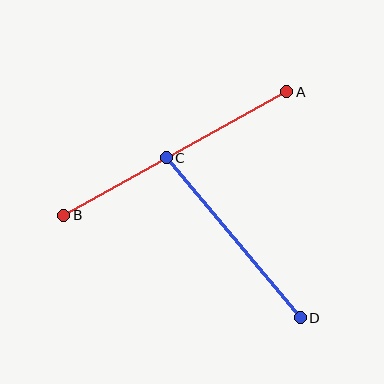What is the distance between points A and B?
The distance is approximately 255 pixels.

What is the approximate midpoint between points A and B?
The midpoint is at approximately (175, 154) pixels.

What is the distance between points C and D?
The distance is approximately 209 pixels.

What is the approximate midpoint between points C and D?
The midpoint is at approximately (233, 238) pixels.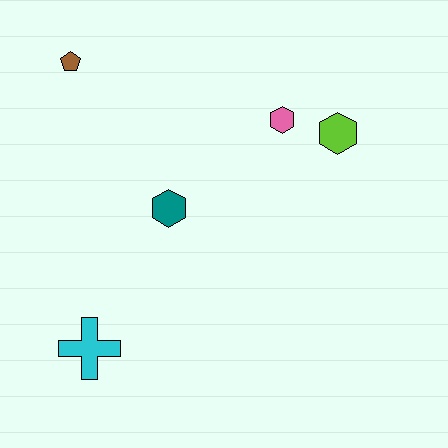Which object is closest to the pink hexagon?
The lime hexagon is closest to the pink hexagon.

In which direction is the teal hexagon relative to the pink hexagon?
The teal hexagon is to the left of the pink hexagon.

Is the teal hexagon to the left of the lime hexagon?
Yes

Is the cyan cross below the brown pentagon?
Yes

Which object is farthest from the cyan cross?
The lime hexagon is farthest from the cyan cross.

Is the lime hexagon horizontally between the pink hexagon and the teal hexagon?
No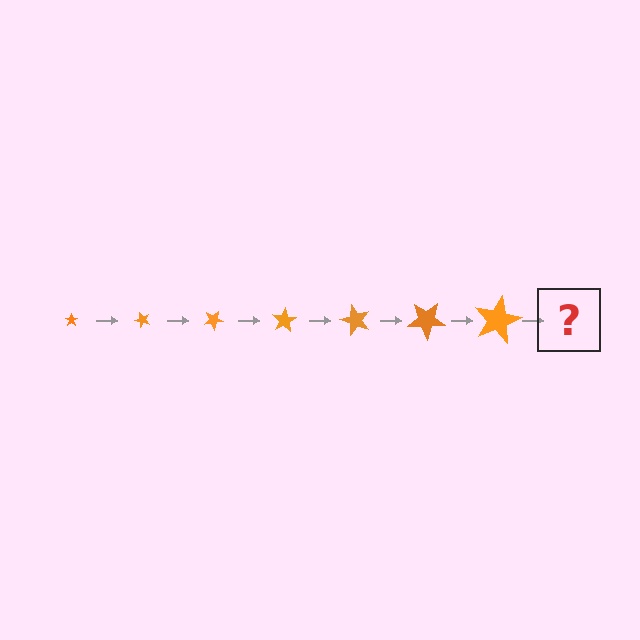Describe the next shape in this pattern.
It should be a star, larger than the previous one and rotated 350 degrees from the start.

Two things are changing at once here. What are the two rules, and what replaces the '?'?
The two rules are that the star grows larger each step and it rotates 50 degrees each step. The '?' should be a star, larger than the previous one and rotated 350 degrees from the start.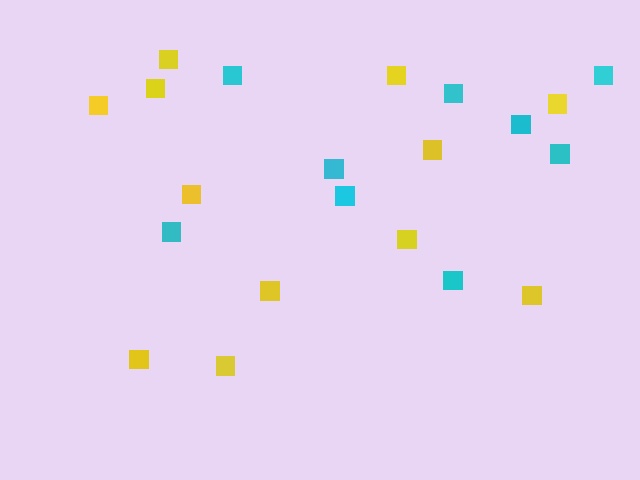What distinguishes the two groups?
There are 2 groups: one group of yellow squares (12) and one group of cyan squares (9).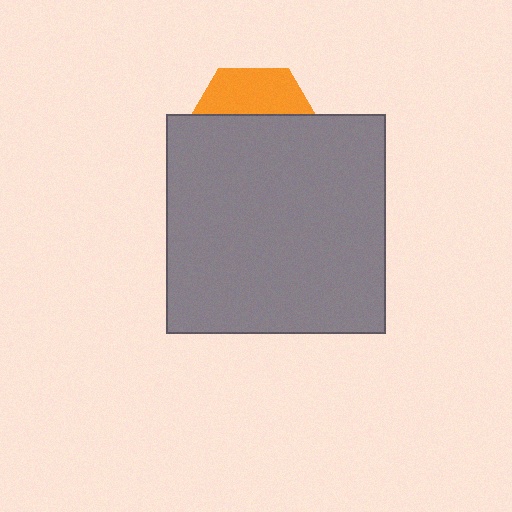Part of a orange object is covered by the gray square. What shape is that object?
It is a hexagon.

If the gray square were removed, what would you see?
You would see the complete orange hexagon.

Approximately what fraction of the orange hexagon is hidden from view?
Roughly 66% of the orange hexagon is hidden behind the gray square.